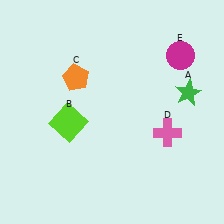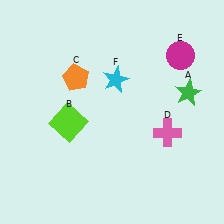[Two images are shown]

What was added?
A cyan star (F) was added in Image 2.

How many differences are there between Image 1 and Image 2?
There is 1 difference between the two images.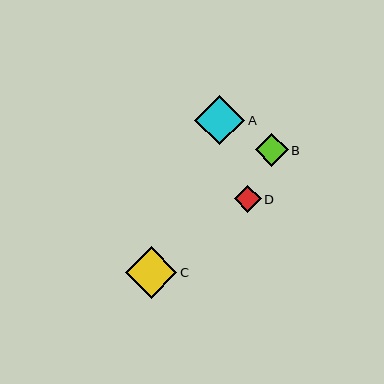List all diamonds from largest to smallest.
From largest to smallest: C, A, B, D.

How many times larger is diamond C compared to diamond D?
Diamond C is approximately 1.9 times the size of diamond D.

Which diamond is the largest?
Diamond C is the largest with a size of approximately 52 pixels.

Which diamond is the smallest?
Diamond D is the smallest with a size of approximately 27 pixels.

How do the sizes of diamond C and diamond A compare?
Diamond C and diamond A are approximately the same size.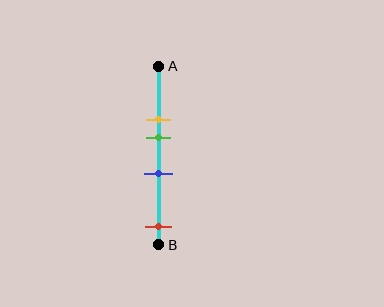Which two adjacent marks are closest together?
The yellow and green marks are the closest adjacent pair.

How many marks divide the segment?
There are 4 marks dividing the segment.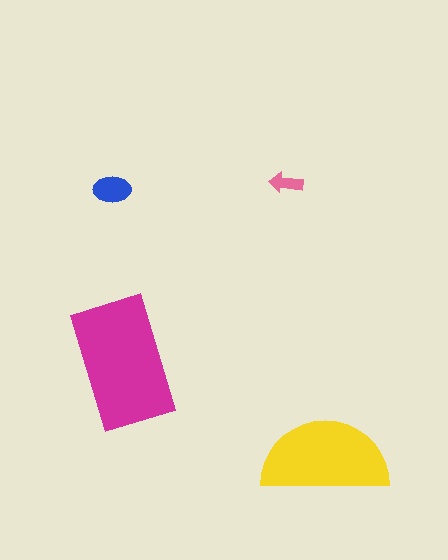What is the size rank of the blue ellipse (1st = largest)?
3rd.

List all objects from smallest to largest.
The pink arrow, the blue ellipse, the yellow semicircle, the magenta rectangle.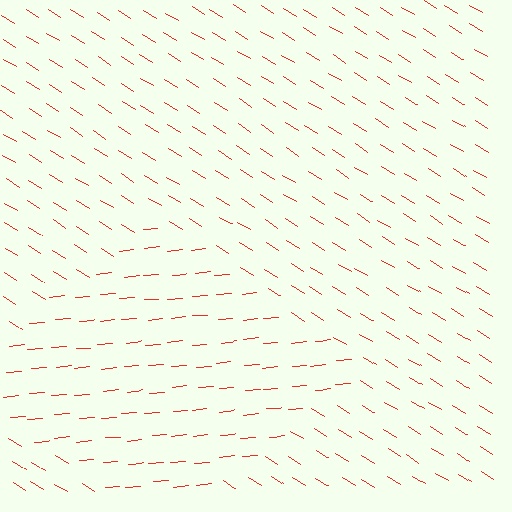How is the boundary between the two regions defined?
The boundary is defined purely by a change in line orientation (approximately 37 degrees difference). All lines are the same color and thickness.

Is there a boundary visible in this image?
Yes, there is a texture boundary formed by a change in line orientation.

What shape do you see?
I see a diamond.